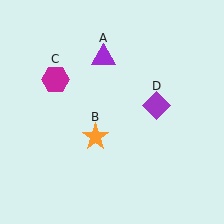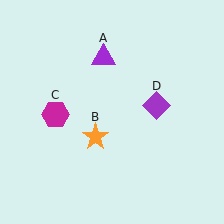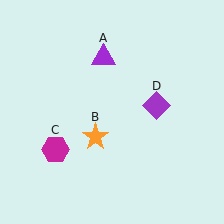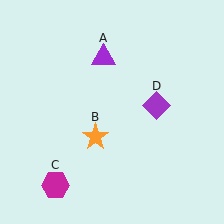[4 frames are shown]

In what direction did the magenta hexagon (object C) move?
The magenta hexagon (object C) moved down.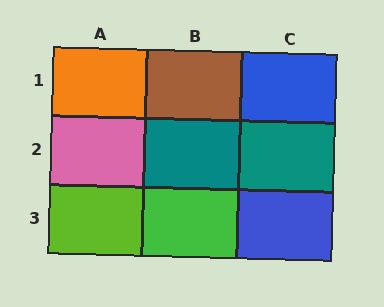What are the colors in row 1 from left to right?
Orange, brown, blue.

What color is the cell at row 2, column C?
Teal.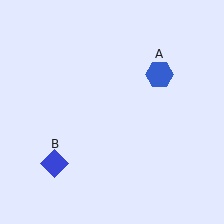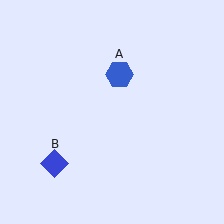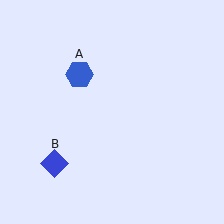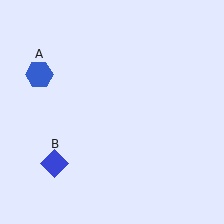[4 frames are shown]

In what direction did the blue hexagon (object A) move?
The blue hexagon (object A) moved left.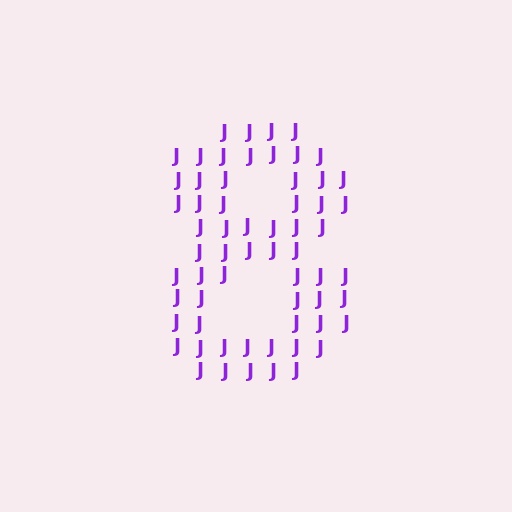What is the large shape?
The large shape is the digit 8.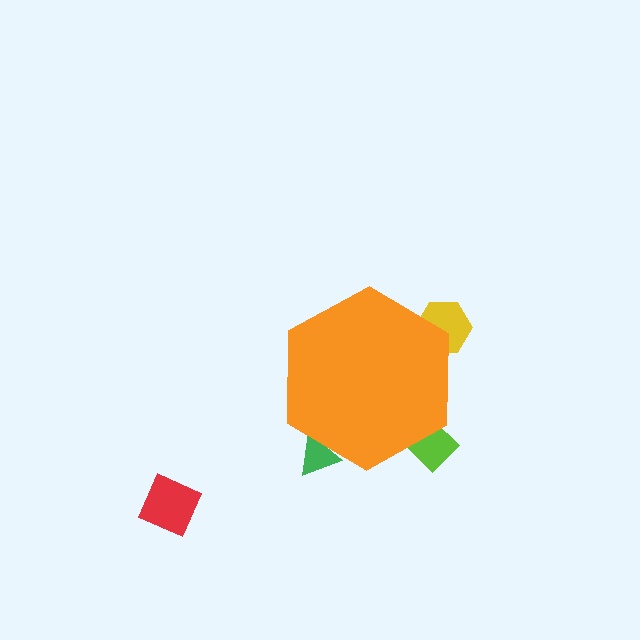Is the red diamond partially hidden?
No, the red diamond is fully visible.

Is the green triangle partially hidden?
Yes, the green triangle is partially hidden behind the orange hexagon.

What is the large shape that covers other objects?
An orange hexagon.